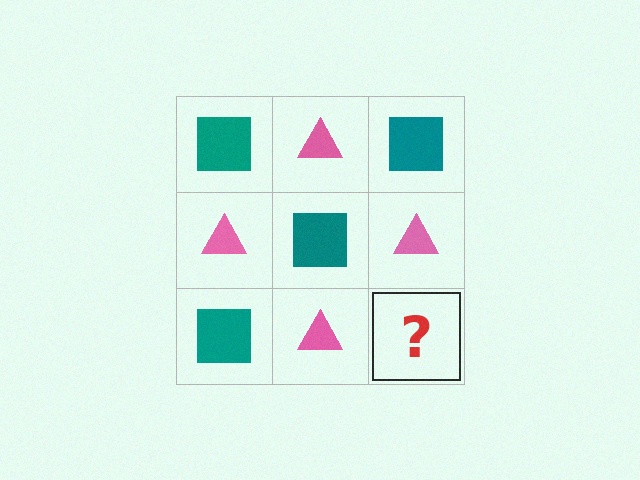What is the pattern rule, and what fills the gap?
The rule is that it alternates teal square and pink triangle in a checkerboard pattern. The gap should be filled with a teal square.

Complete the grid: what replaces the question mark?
The question mark should be replaced with a teal square.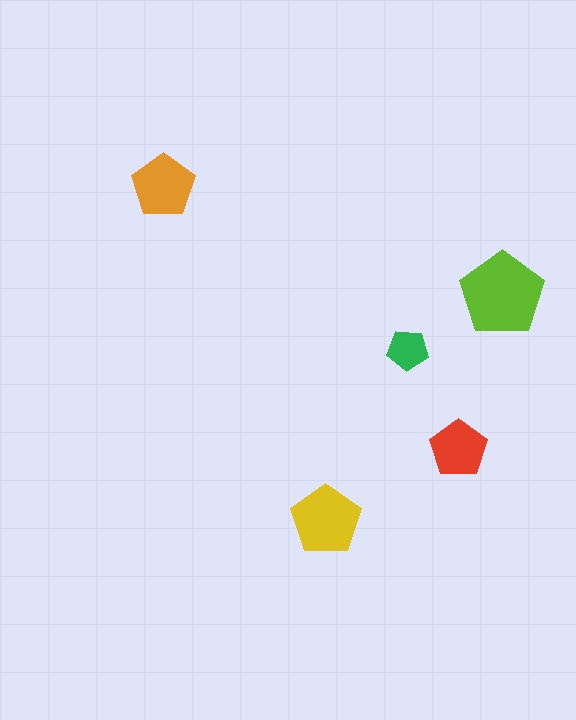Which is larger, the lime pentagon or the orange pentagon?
The lime one.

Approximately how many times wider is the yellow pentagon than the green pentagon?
About 1.5 times wider.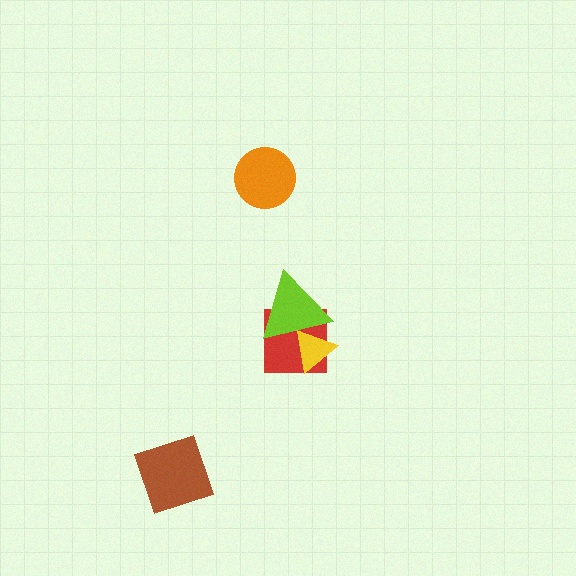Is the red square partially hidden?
Yes, it is partially covered by another shape.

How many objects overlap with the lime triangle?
2 objects overlap with the lime triangle.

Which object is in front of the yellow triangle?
The lime triangle is in front of the yellow triangle.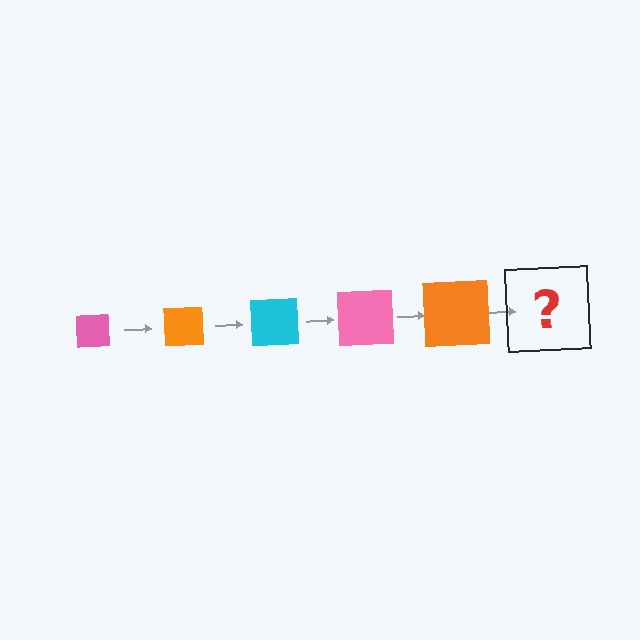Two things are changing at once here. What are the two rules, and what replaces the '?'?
The two rules are that the square grows larger each step and the color cycles through pink, orange, and cyan. The '?' should be a cyan square, larger than the previous one.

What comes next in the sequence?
The next element should be a cyan square, larger than the previous one.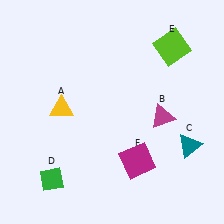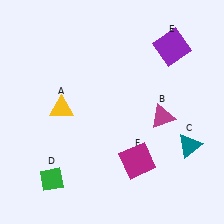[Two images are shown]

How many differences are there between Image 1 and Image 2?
There is 1 difference between the two images.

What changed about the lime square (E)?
In Image 1, E is lime. In Image 2, it changed to purple.